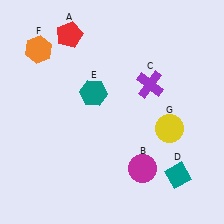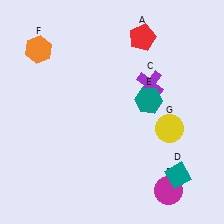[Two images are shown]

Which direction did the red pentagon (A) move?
The red pentagon (A) moved right.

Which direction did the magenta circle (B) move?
The magenta circle (B) moved right.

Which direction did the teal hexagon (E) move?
The teal hexagon (E) moved right.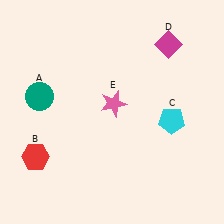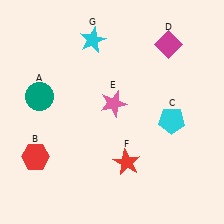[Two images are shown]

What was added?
A red star (F), a cyan star (G) were added in Image 2.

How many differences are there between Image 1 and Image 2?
There are 2 differences between the two images.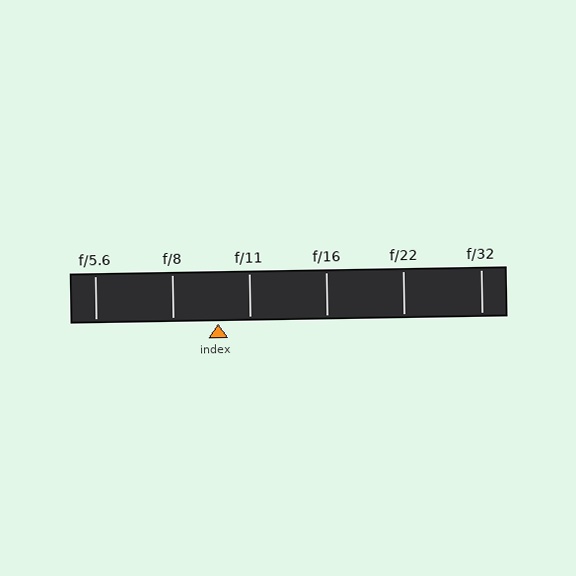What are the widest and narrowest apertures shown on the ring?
The widest aperture shown is f/5.6 and the narrowest is f/32.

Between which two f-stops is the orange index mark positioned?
The index mark is between f/8 and f/11.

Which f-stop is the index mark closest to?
The index mark is closest to f/11.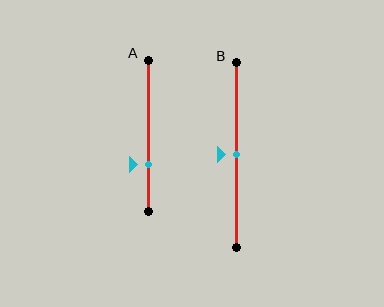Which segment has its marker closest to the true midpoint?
Segment B has its marker closest to the true midpoint.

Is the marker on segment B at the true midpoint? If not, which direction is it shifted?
Yes, the marker on segment B is at the true midpoint.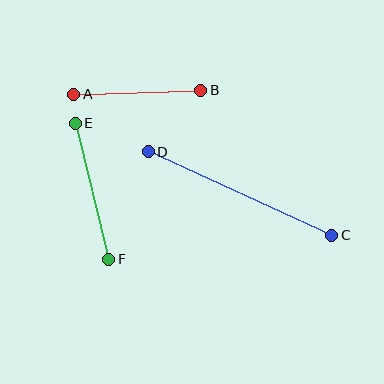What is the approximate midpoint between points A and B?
The midpoint is at approximately (137, 92) pixels.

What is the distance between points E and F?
The distance is approximately 140 pixels.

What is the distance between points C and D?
The distance is approximately 201 pixels.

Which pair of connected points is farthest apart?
Points C and D are farthest apart.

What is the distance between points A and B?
The distance is approximately 127 pixels.